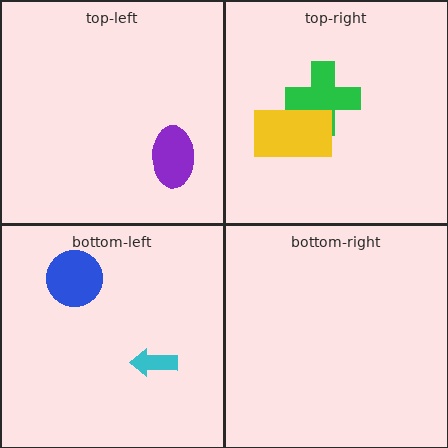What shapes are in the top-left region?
The purple ellipse.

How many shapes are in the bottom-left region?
2.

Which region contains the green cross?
The top-right region.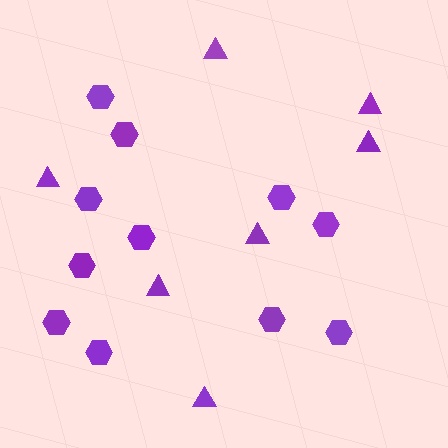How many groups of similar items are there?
There are 2 groups: one group of triangles (7) and one group of hexagons (11).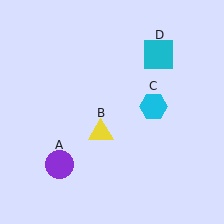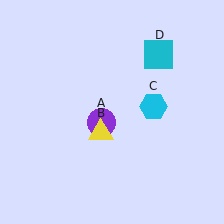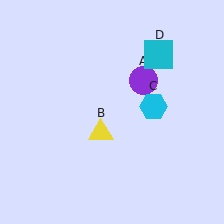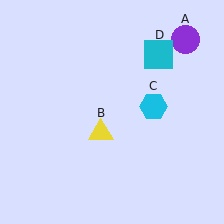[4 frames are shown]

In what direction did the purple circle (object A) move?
The purple circle (object A) moved up and to the right.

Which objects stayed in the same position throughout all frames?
Yellow triangle (object B) and cyan hexagon (object C) and cyan square (object D) remained stationary.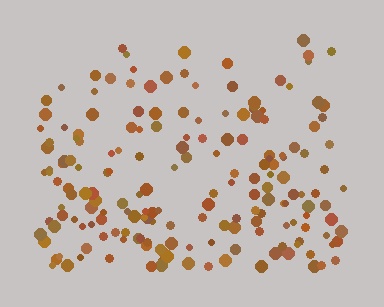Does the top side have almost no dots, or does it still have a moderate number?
Still a moderate number, just noticeably fewer than the bottom.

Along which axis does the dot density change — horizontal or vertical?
Vertical.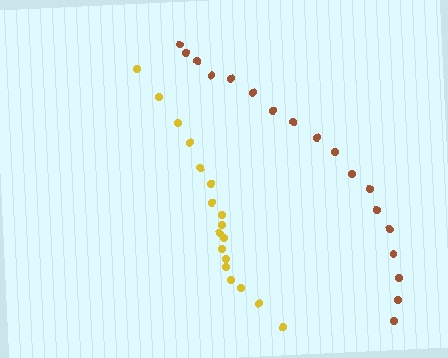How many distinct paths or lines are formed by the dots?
There are 2 distinct paths.